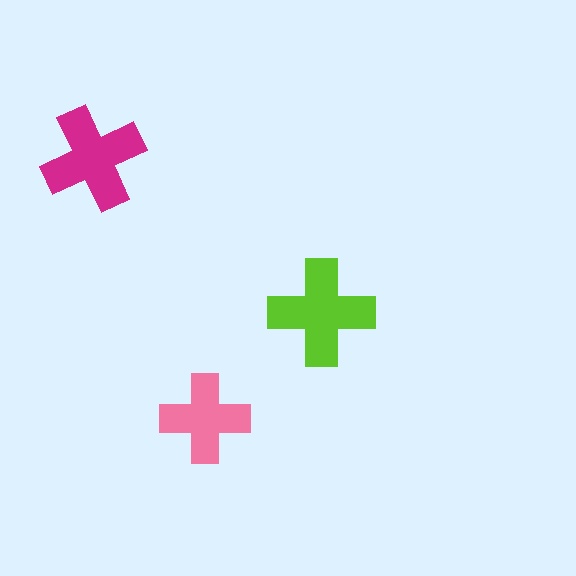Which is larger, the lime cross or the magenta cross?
The lime one.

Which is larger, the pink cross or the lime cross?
The lime one.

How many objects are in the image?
There are 3 objects in the image.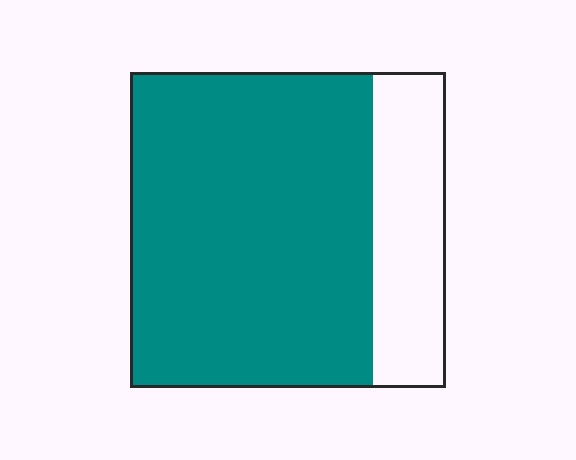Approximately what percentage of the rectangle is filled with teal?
Approximately 75%.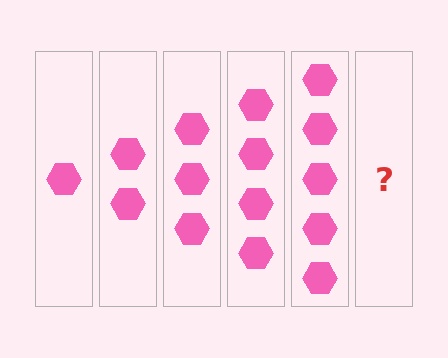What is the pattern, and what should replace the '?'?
The pattern is that each step adds one more hexagon. The '?' should be 6 hexagons.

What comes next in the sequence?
The next element should be 6 hexagons.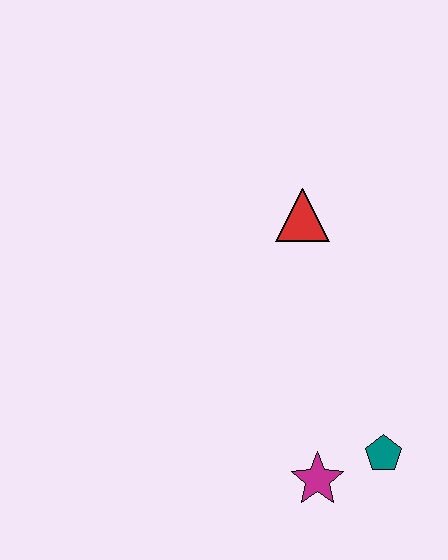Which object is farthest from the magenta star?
The red triangle is farthest from the magenta star.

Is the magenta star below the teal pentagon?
Yes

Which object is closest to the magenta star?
The teal pentagon is closest to the magenta star.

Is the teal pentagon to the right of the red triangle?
Yes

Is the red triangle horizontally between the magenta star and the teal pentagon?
No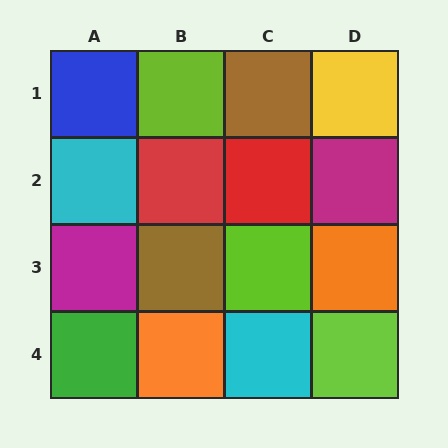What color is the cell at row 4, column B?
Orange.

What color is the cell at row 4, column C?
Cyan.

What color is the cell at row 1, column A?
Blue.